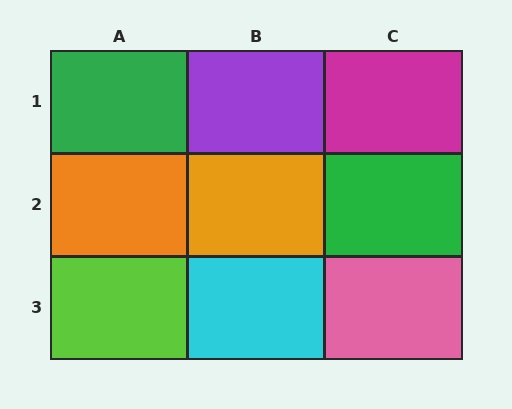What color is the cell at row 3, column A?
Lime.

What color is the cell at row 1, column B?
Purple.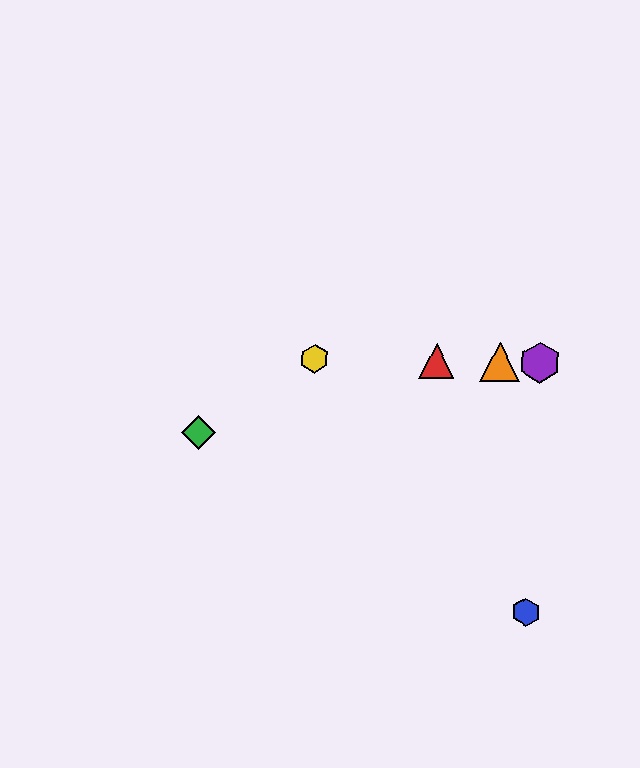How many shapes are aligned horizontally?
4 shapes (the red triangle, the yellow hexagon, the purple hexagon, the orange triangle) are aligned horizontally.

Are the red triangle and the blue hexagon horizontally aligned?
No, the red triangle is at y≈361 and the blue hexagon is at y≈612.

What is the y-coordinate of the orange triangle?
The orange triangle is at y≈362.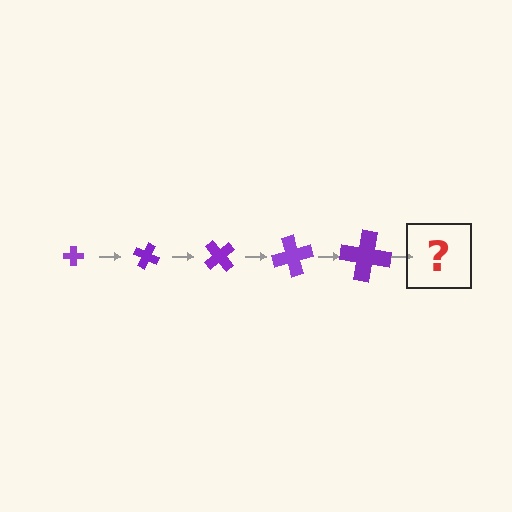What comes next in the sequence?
The next element should be a cross, larger than the previous one and rotated 125 degrees from the start.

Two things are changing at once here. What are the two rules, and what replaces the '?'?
The two rules are that the cross grows larger each step and it rotates 25 degrees each step. The '?' should be a cross, larger than the previous one and rotated 125 degrees from the start.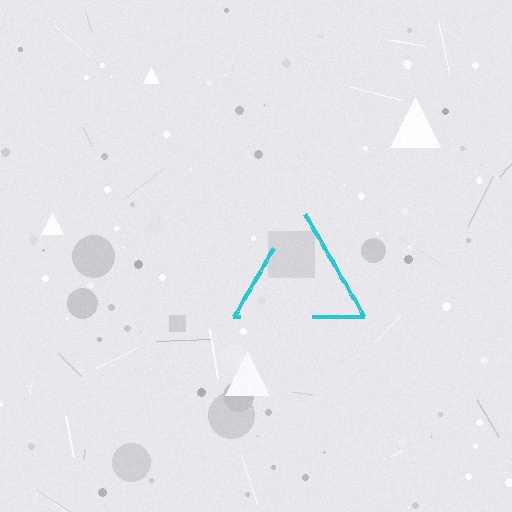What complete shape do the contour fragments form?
The contour fragments form a triangle.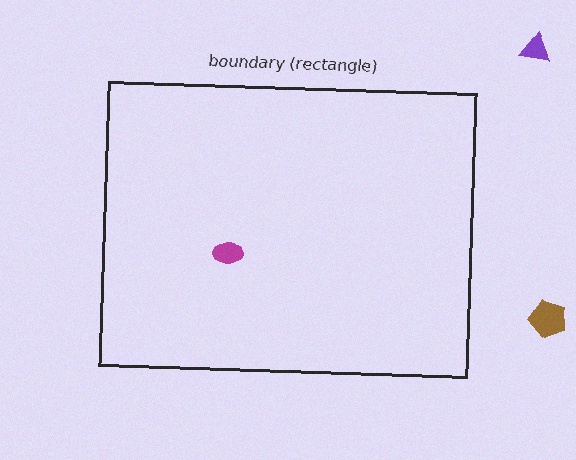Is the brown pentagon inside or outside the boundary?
Outside.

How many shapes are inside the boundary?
1 inside, 2 outside.